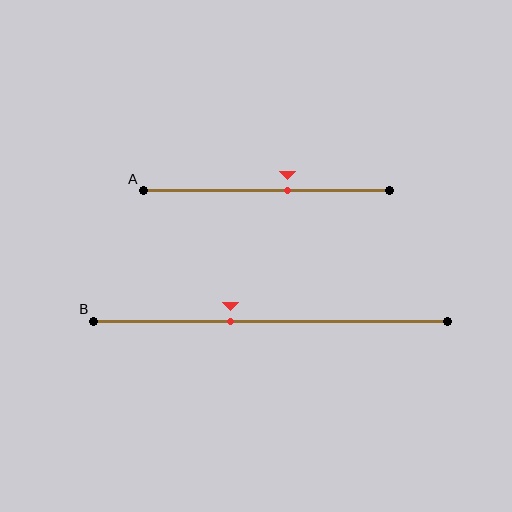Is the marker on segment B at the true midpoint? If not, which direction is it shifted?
No, the marker on segment B is shifted to the left by about 11% of the segment length.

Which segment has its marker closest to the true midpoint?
Segment A has its marker closest to the true midpoint.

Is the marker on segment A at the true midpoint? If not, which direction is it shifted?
No, the marker on segment A is shifted to the right by about 9% of the segment length.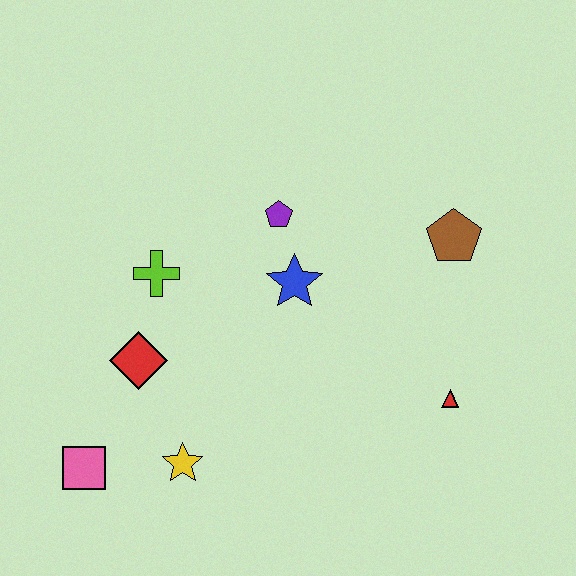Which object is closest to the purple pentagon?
The blue star is closest to the purple pentagon.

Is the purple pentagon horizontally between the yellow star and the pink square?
No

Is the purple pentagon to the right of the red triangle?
No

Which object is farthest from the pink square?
The brown pentagon is farthest from the pink square.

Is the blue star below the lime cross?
Yes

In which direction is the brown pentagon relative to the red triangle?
The brown pentagon is above the red triangle.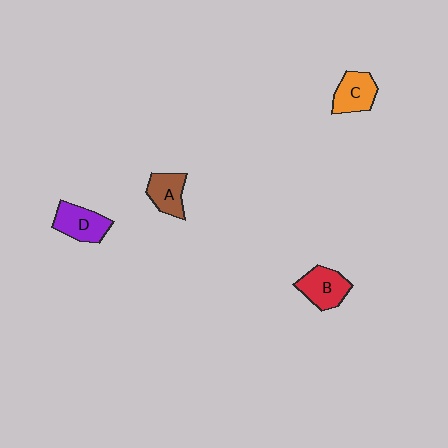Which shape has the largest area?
Shape B (red).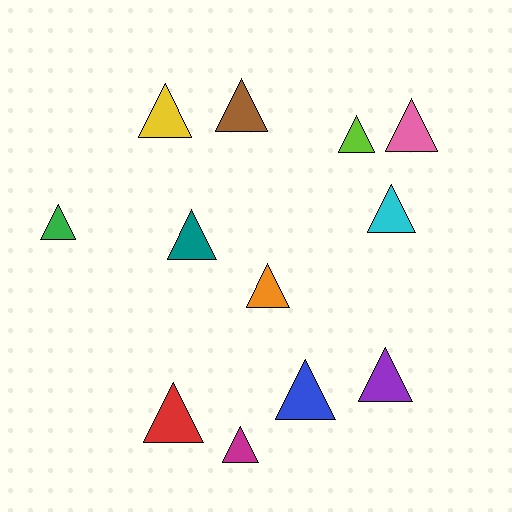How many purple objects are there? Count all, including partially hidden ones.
There is 1 purple object.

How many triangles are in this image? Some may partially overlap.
There are 12 triangles.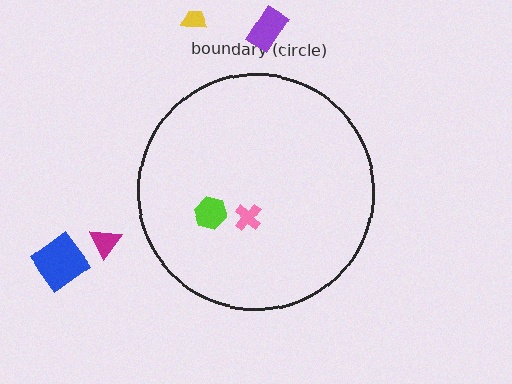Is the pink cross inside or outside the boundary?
Inside.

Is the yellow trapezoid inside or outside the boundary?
Outside.